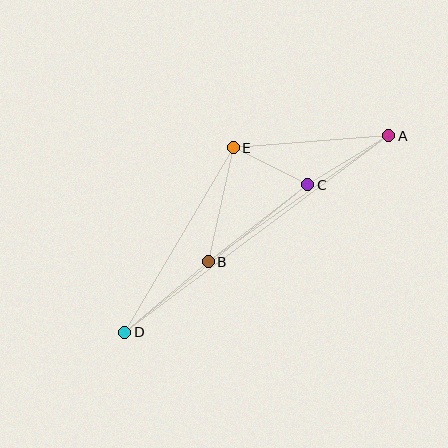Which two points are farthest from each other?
Points A and D are farthest from each other.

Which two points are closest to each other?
Points C and E are closest to each other.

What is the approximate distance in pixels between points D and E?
The distance between D and E is approximately 214 pixels.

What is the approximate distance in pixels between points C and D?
The distance between C and D is approximately 235 pixels.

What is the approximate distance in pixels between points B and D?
The distance between B and D is approximately 109 pixels.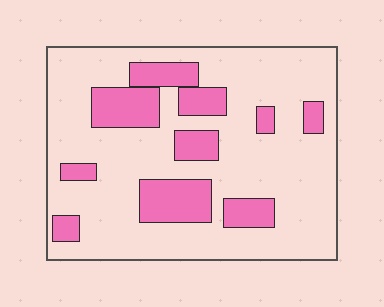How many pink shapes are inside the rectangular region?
10.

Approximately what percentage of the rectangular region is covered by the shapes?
Approximately 25%.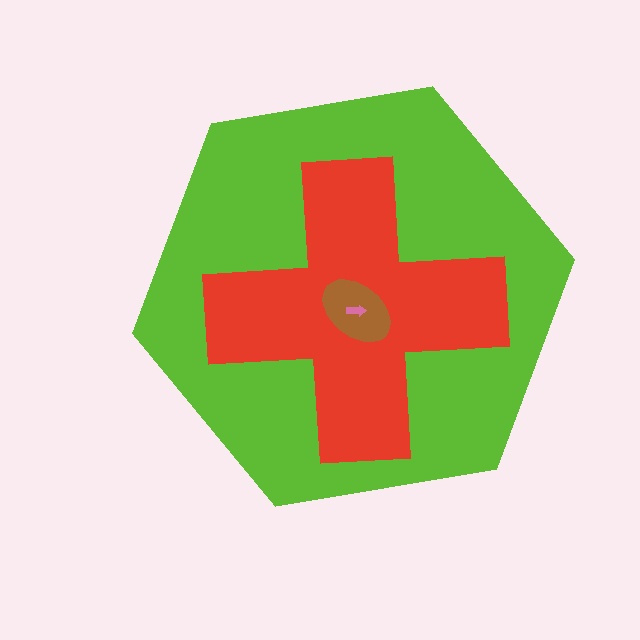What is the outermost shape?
The lime hexagon.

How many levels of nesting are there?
4.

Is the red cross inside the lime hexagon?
Yes.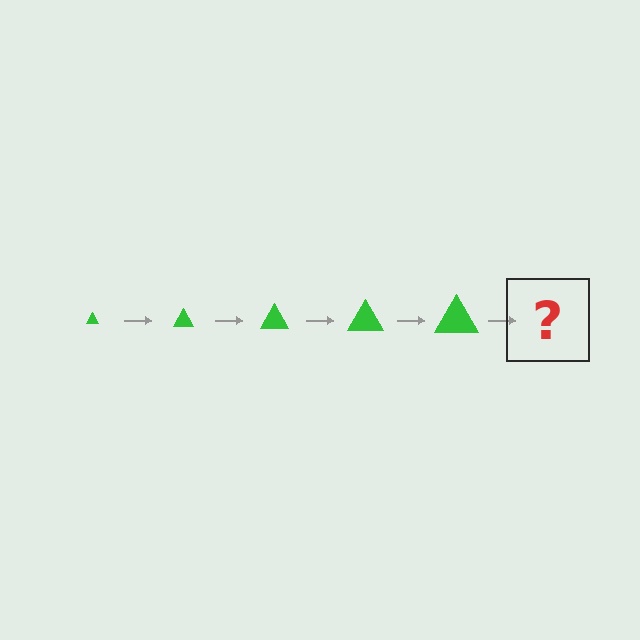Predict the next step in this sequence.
The next step is a green triangle, larger than the previous one.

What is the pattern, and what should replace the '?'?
The pattern is that the triangle gets progressively larger each step. The '?' should be a green triangle, larger than the previous one.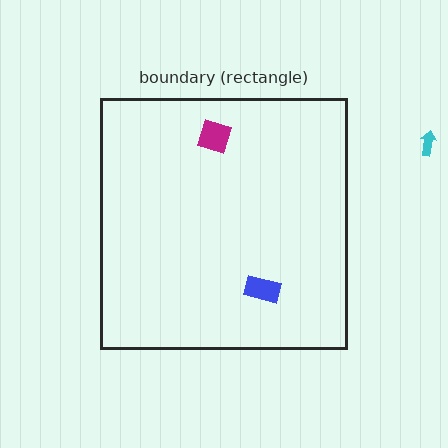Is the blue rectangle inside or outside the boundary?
Inside.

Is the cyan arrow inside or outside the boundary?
Outside.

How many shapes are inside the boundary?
2 inside, 1 outside.